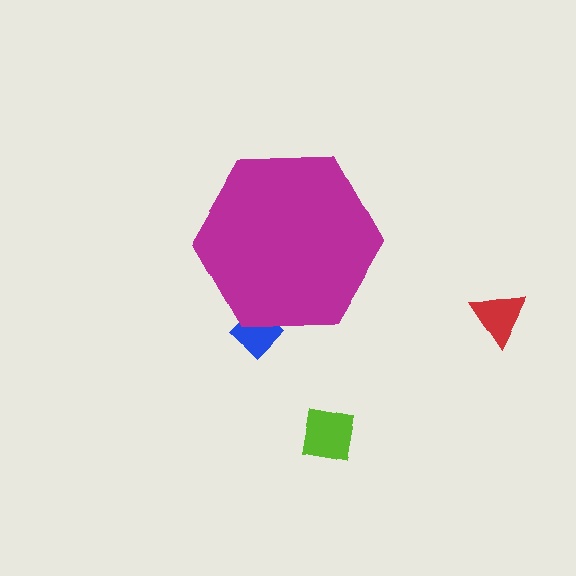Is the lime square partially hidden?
No, the lime square is fully visible.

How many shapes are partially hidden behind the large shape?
1 shape is partially hidden.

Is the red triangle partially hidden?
No, the red triangle is fully visible.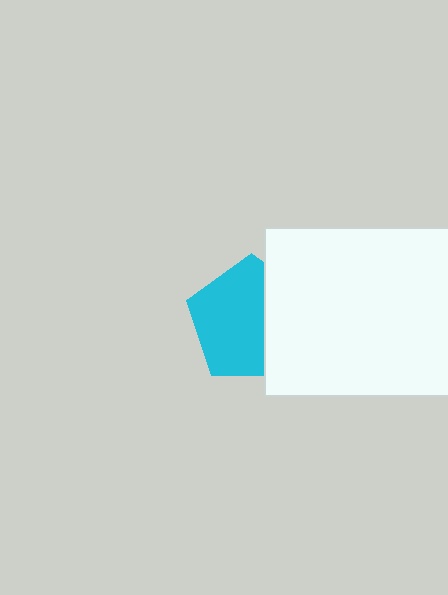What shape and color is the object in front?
The object in front is a white rectangle.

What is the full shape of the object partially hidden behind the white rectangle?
The partially hidden object is a cyan pentagon.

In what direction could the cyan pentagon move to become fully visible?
The cyan pentagon could move left. That would shift it out from behind the white rectangle entirely.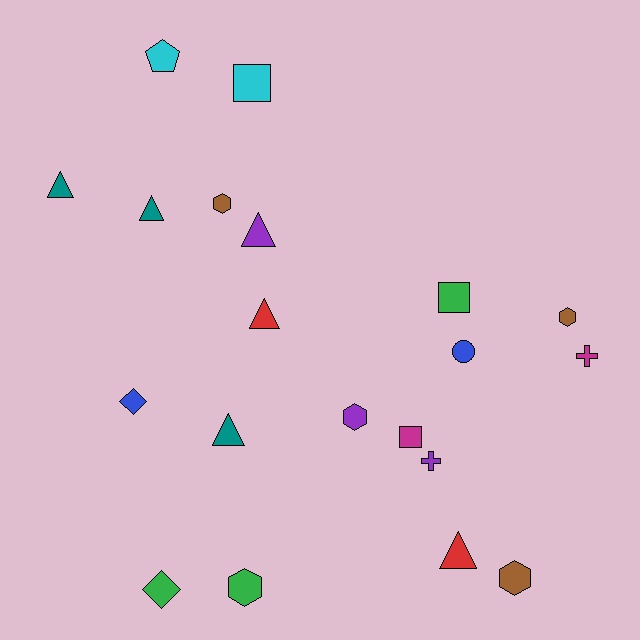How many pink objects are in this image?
There are no pink objects.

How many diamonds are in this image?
There are 2 diamonds.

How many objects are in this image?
There are 20 objects.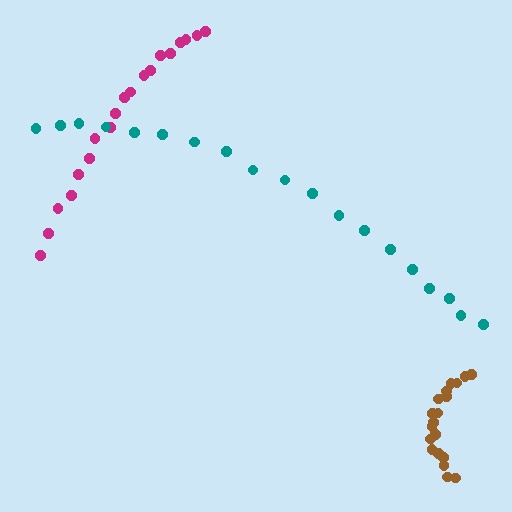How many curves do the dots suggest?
There are 3 distinct paths.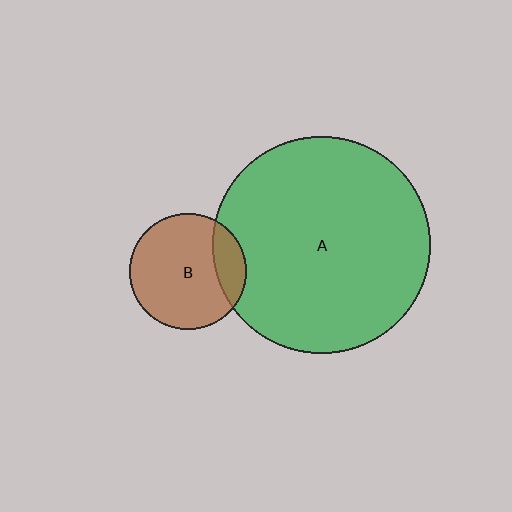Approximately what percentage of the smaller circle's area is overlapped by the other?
Approximately 20%.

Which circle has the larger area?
Circle A (green).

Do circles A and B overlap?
Yes.